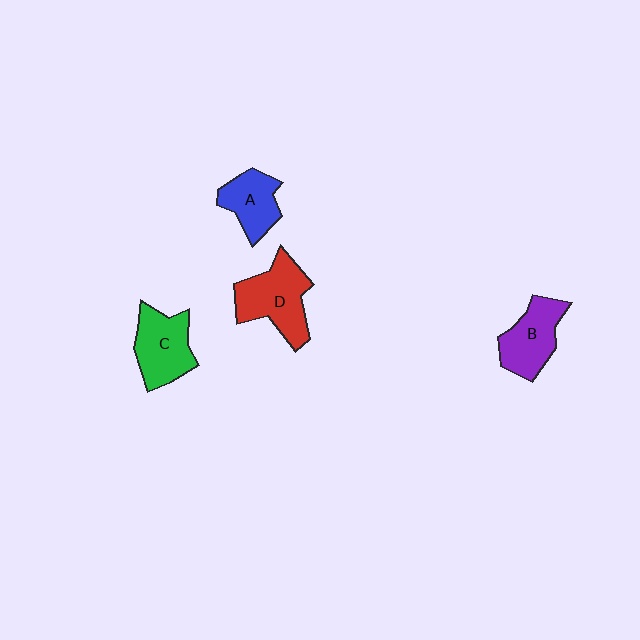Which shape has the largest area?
Shape D (red).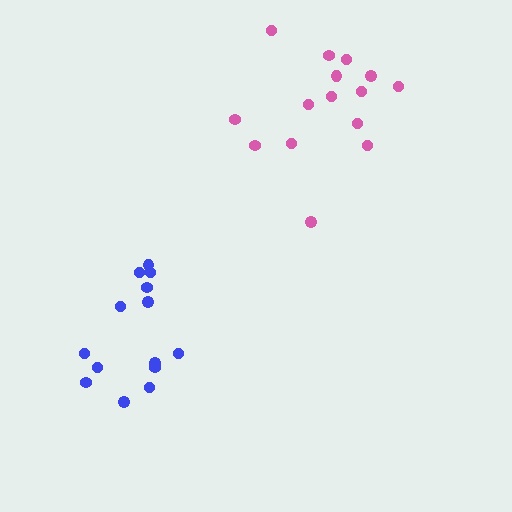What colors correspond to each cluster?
The clusters are colored: blue, pink.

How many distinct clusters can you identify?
There are 2 distinct clusters.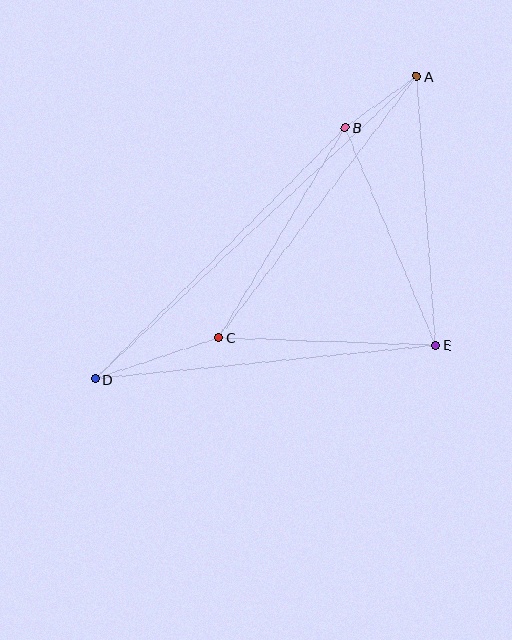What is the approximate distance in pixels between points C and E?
The distance between C and E is approximately 217 pixels.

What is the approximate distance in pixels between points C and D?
The distance between C and D is approximately 130 pixels.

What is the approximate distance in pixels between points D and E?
The distance between D and E is approximately 342 pixels.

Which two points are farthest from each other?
Points A and D are farthest from each other.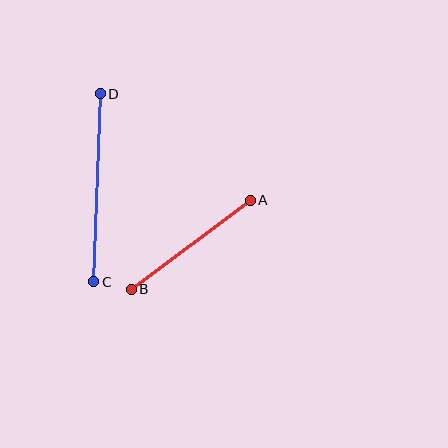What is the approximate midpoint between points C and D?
The midpoint is at approximately (97, 188) pixels.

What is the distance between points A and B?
The distance is approximately 149 pixels.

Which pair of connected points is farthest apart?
Points C and D are farthest apart.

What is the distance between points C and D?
The distance is approximately 188 pixels.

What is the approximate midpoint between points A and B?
The midpoint is at approximately (191, 245) pixels.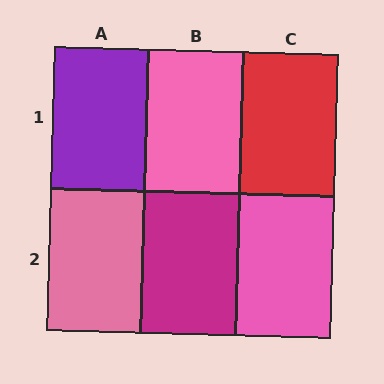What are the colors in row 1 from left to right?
Purple, pink, red.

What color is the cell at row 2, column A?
Pink.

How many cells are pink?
3 cells are pink.